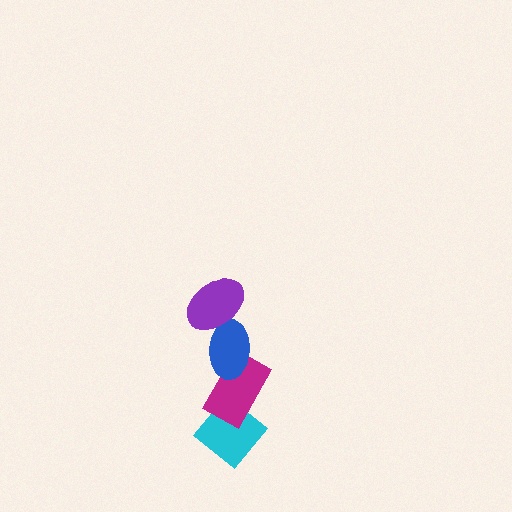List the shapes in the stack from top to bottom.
From top to bottom: the purple ellipse, the blue ellipse, the magenta rectangle, the cyan diamond.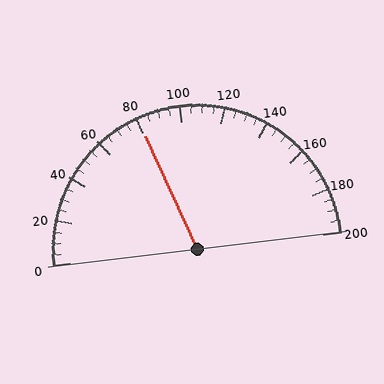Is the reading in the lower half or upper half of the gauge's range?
The reading is in the lower half of the range (0 to 200).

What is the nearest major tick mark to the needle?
The nearest major tick mark is 80.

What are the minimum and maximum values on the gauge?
The gauge ranges from 0 to 200.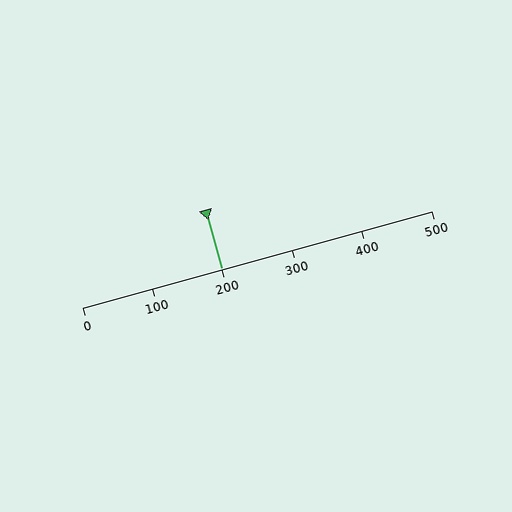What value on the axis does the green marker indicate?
The marker indicates approximately 200.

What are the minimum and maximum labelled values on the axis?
The axis runs from 0 to 500.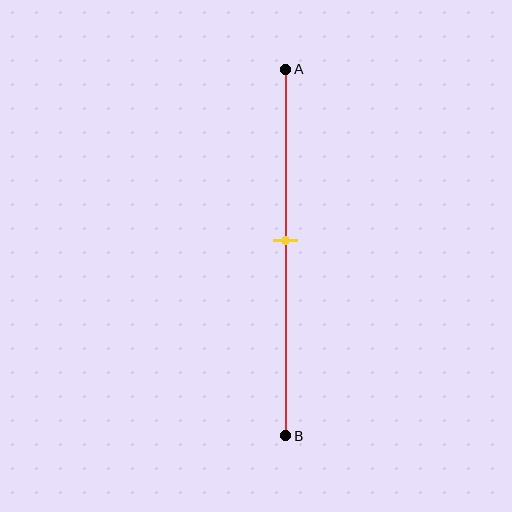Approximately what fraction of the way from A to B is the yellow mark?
The yellow mark is approximately 45% of the way from A to B.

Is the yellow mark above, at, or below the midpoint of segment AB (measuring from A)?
The yellow mark is above the midpoint of segment AB.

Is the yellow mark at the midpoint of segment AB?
No, the mark is at about 45% from A, not at the 50% midpoint.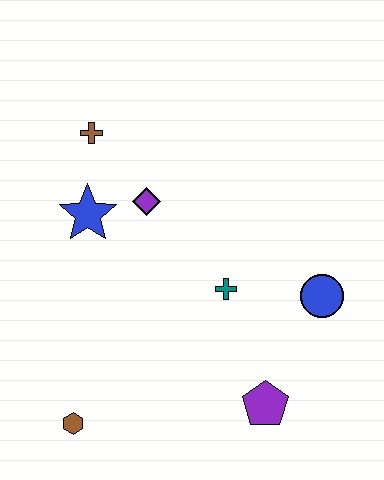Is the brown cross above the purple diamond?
Yes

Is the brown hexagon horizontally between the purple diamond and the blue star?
No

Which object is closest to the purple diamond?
The blue star is closest to the purple diamond.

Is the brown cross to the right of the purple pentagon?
No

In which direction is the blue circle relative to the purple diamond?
The blue circle is to the right of the purple diamond.